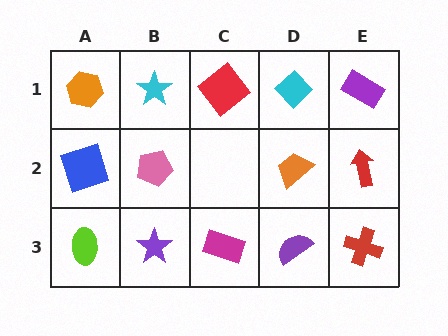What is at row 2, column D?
An orange trapezoid.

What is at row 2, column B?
A pink pentagon.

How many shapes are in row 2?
4 shapes.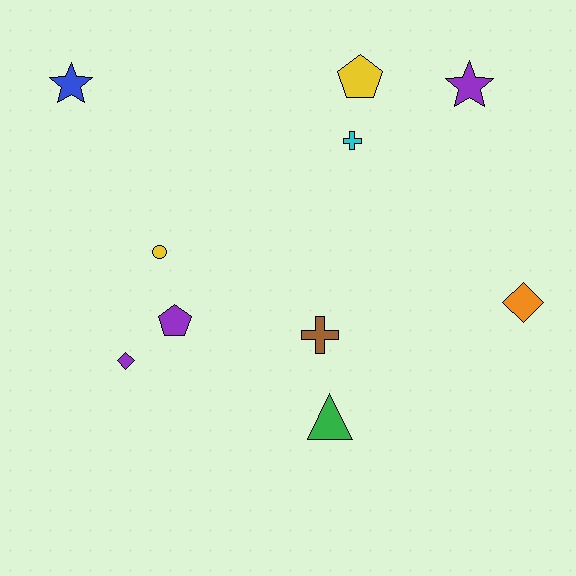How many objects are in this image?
There are 10 objects.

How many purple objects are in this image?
There are 3 purple objects.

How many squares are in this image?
There are no squares.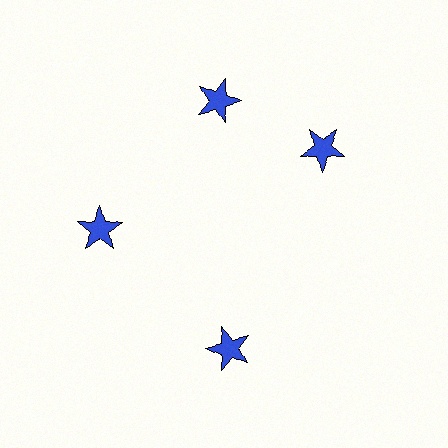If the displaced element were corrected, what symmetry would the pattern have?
It would have 4-fold rotational symmetry — the pattern would map onto itself every 90 degrees.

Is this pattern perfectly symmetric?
No. The 4 blue stars are arranged in a ring, but one element near the 3 o'clock position is rotated out of alignment along the ring, breaking the 4-fold rotational symmetry.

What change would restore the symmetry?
The symmetry would be restored by rotating it back into even spacing with its neighbors so that all 4 stars sit at equal angles and equal distance from the center.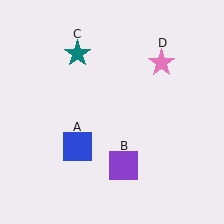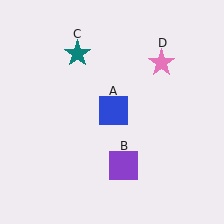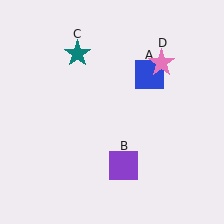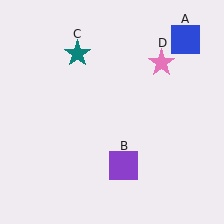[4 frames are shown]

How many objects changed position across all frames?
1 object changed position: blue square (object A).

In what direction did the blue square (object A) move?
The blue square (object A) moved up and to the right.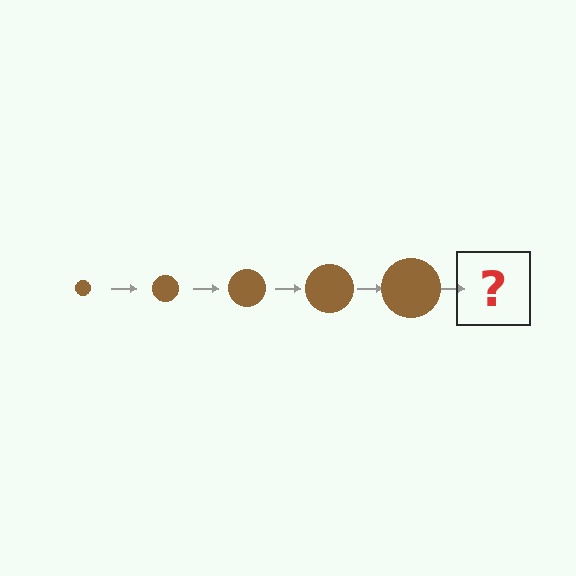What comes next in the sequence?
The next element should be a brown circle, larger than the previous one.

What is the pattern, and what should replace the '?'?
The pattern is that the circle gets progressively larger each step. The '?' should be a brown circle, larger than the previous one.